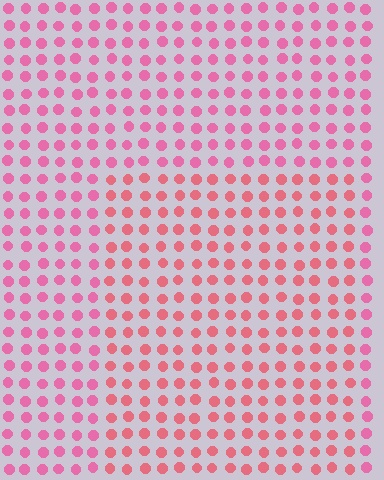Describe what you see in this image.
The image is filled with small pink elements in a uniform arrangement. A rectangle-shaped region is visible where the elements are tinted to a slightly different hue, forming a subtle color boundary.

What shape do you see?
I see a rectangle.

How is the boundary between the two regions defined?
The boundary is defined purely by a slight shift in hue (about 22 degrees). Spacing, size, and orientation are identical on both sides.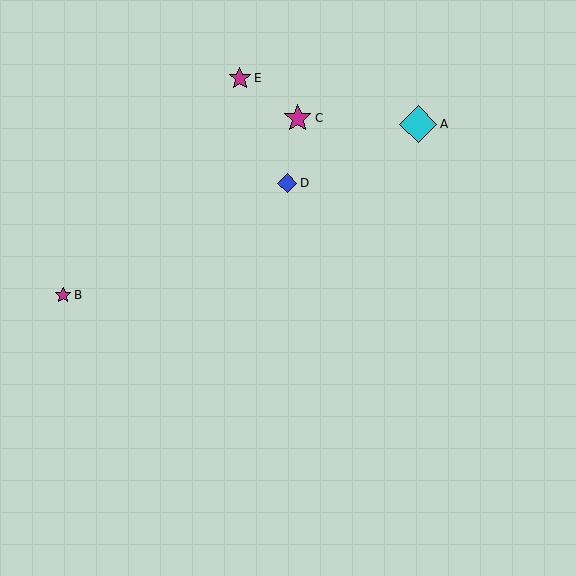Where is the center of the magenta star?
The center of the magenta star is at (63, 295).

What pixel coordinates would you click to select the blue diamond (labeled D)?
Click at (287, 183) to select the blue diamond D.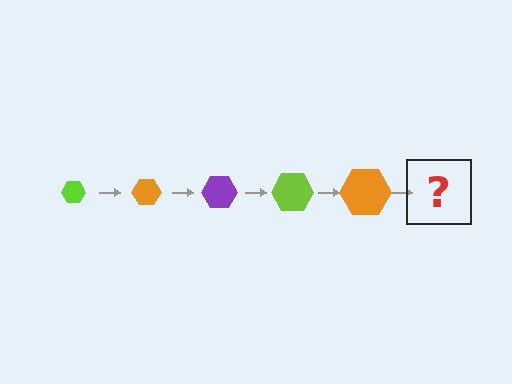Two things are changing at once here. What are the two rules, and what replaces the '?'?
The two rules are that the hexagon grows larger each step and the color cycles through lime, orange, and purple. The '?' should be a purple hexagon, larger than the previous one.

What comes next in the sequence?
The next element should be a purple hexagon, larger than the previous one.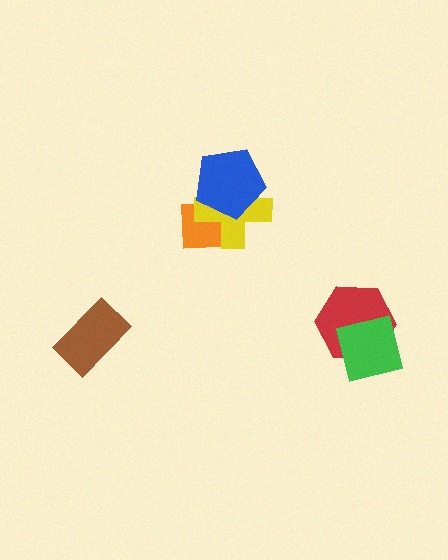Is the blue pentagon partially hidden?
No, no other shape covers it.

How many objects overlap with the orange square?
2 objects overlap with the orange square.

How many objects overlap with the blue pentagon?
2 objects overlap with the blue pentagon.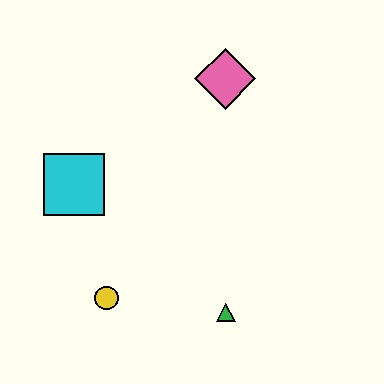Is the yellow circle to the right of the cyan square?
Yes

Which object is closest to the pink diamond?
The cyan square is closest to the pink diamond.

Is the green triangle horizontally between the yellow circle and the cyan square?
No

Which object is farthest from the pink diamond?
The yellow circle is farthest from the pink diamond.